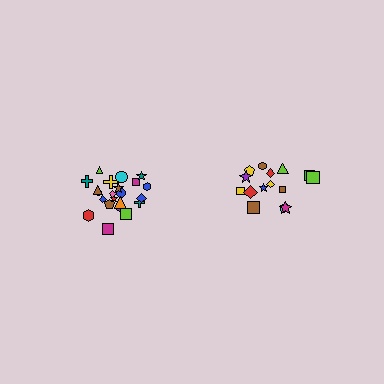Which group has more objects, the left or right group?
The left group.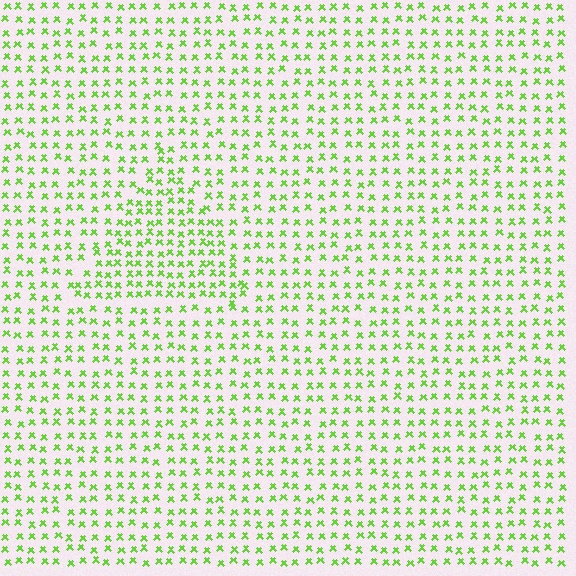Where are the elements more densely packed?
The elements are more densely packed inside the triangle boundary.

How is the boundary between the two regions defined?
The boundary is defined by a change in element density (approximately 1.5x ratio). All elements are the same color, size, and shape.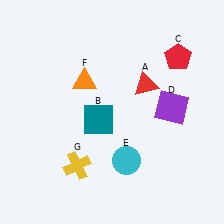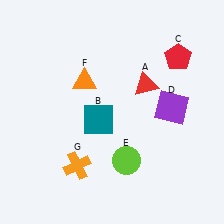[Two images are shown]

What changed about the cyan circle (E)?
In Image 1, E is cyan. In Image 2, it changed to lime.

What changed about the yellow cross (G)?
In Image 1, G is yellow. In Image 2, it changed to orange.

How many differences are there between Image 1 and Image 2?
There are 2 differences between the two images.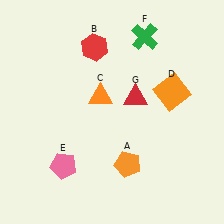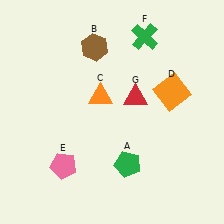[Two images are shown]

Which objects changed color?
A changed from orange to green. B changed from red to brown.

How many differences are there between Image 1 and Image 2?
There are 2 differences between the two images.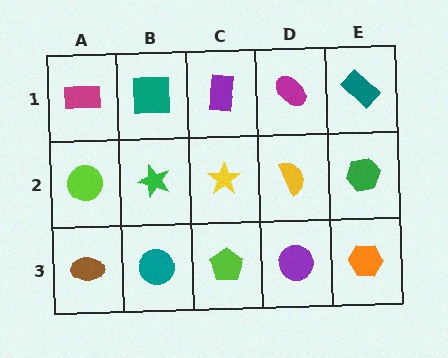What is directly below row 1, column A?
A lime circle.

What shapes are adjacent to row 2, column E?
A teal rectangle (row 1, column E), an orange hexagon (row 3, column E), a yellow semicircle (row 2, column D).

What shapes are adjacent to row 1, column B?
A green star (row 2, column B), a magenta rectangle (row 1, column A), a purple rectangle (row 1, column C).